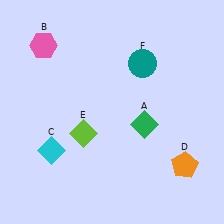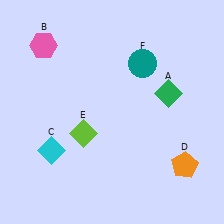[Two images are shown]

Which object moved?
The green diamond (A) moved up.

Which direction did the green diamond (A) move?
The green diamond (A) moved up.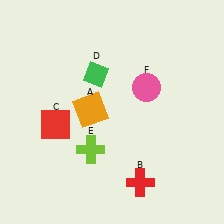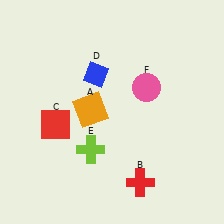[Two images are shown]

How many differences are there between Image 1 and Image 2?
There is 1 difference between the two images.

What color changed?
The diamond (D) changed from green in Image 1 to blue in Image 2.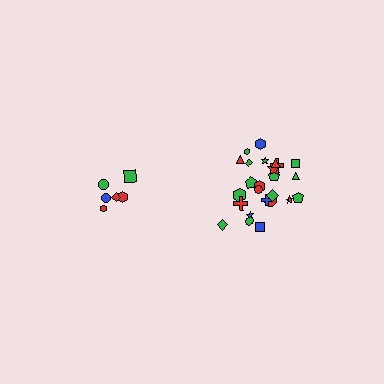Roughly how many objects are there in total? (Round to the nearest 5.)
Roughly 30 objects in total.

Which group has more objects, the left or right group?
The right group.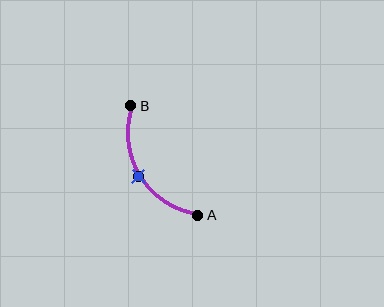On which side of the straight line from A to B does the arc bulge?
The arc bulges to the left of the straight line connecting A and B.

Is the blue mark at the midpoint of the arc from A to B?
Yes. The blue mark lies on the arc at equal arc-length from both A and B — it is the arc midpoint.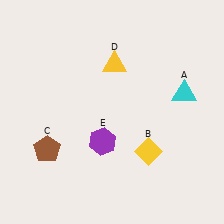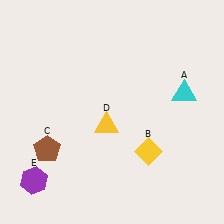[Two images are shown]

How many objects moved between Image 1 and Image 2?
2 objects moved between the two images.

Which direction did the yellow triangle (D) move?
The yellow triangle (D) moved down.